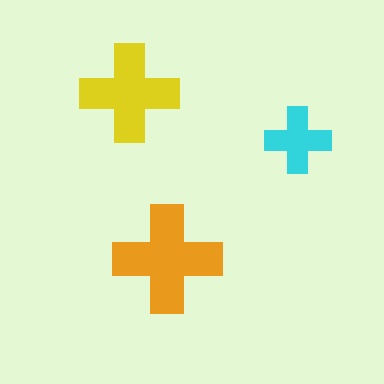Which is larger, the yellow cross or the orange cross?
The orange one.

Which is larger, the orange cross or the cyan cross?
The orange one.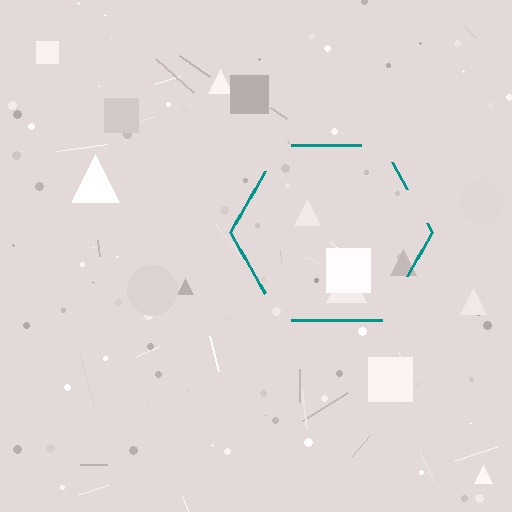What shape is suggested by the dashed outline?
The dashed outline suggests a hexagon.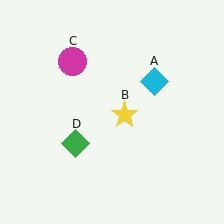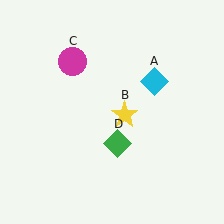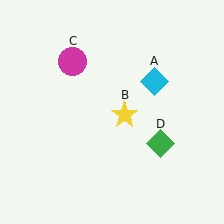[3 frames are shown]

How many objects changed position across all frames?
1 object changed position: green diamond (object D).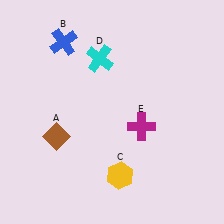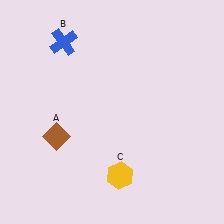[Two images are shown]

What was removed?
The cyan cross (D), the magenta cross (E) were removed in Image 2.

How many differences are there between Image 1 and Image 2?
There are 2 differences between the two images.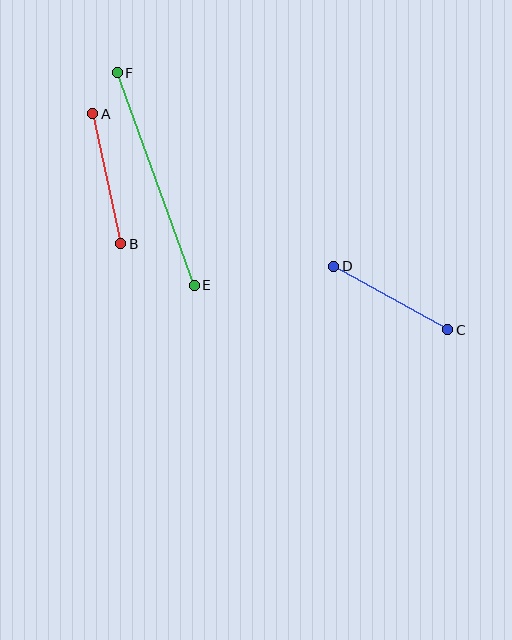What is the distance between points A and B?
The distance is approximately 133 pixels.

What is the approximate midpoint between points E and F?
The midpoint is at approximately (156, 179) pixels.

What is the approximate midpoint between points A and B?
The midpoint is at approximately (107, 179) pixels.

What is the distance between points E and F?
The distance is approximately 226 pixels.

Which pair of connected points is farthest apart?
Points E and F are farthest apart.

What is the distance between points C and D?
The distance is approximately 130 pixels.